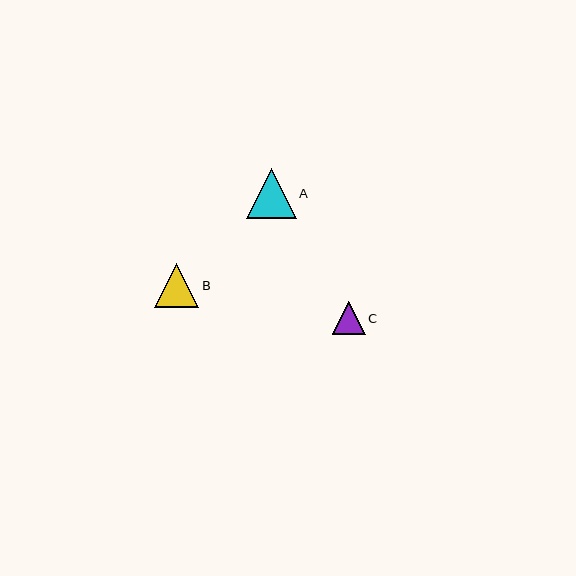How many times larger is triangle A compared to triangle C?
Triangle A is approximately 1.5 times the size of triangle C.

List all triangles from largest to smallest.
From largest to smallest: A, B, C.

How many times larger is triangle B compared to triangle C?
Triangle B is approximately 1.3 times the size of triangle C.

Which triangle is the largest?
Triangle A is the largest with a size of approximately 50 pixels.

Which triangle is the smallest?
Triangle C is the smallest with a size of approximately 33 pixels.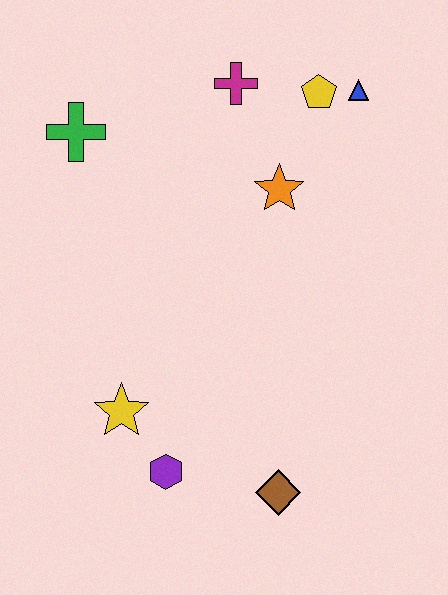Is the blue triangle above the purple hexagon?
Yes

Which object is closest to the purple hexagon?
The yellow star is closest to the purple hexagon.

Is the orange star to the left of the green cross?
No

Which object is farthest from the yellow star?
The blue triangle is farthest from the yellow star.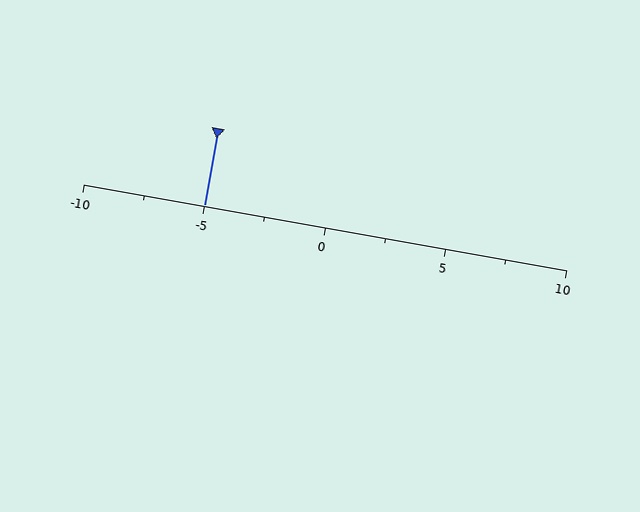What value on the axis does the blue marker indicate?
The marker indicates approximately -5.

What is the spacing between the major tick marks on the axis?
The major ticks are spaced 5 apart.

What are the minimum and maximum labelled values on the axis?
The axis runs from -10 to 10.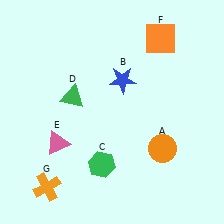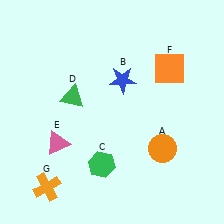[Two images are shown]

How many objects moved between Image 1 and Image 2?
1 object moved between the two images.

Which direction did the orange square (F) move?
The orange square (F) moved down.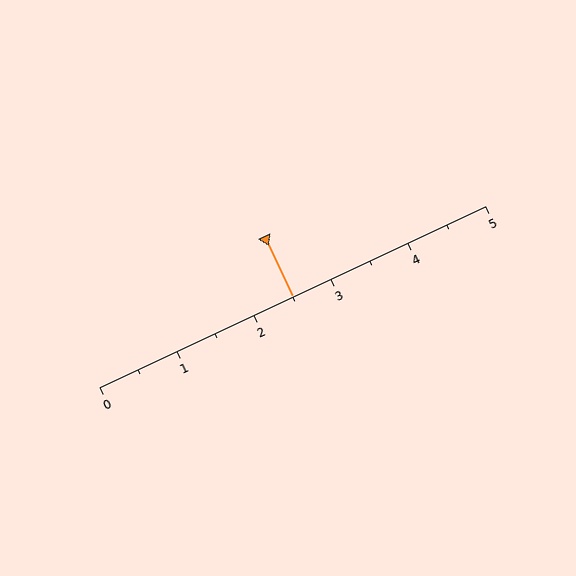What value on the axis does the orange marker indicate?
The marker indicates approximately 2.5.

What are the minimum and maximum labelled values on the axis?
The axis runs from 0 to 5.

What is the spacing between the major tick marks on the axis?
The major ticks are spaced 1 apart.